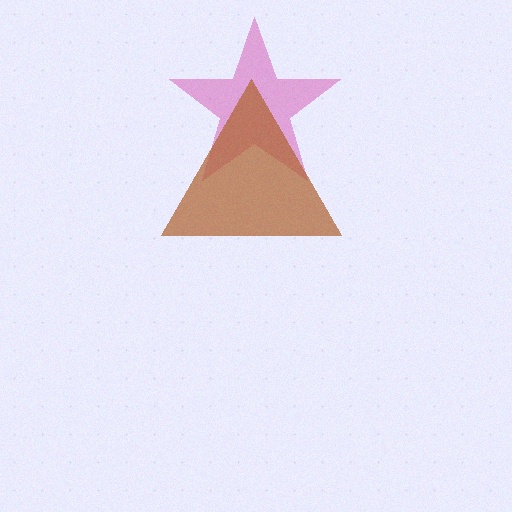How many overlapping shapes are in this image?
There are 2 overlapping shapes in the image.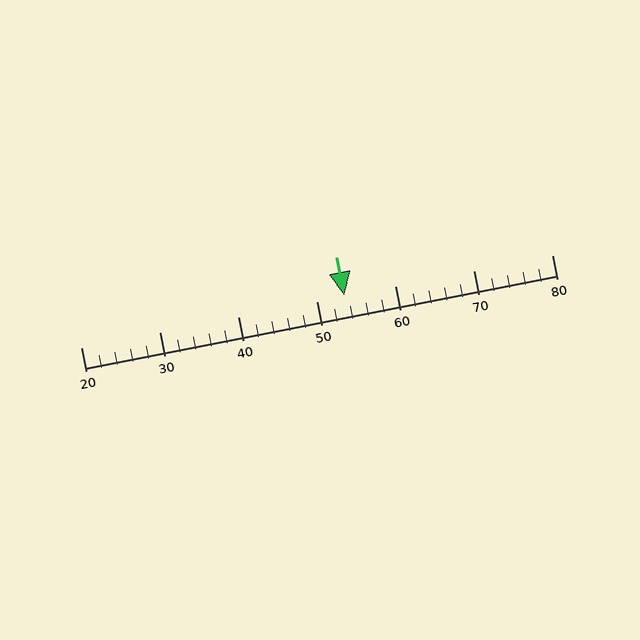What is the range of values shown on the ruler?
The ruler shows values from 20 to 80.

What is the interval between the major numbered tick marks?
The major tick marks are spaced 10 units apart.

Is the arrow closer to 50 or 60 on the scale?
The arrow is closer to 50.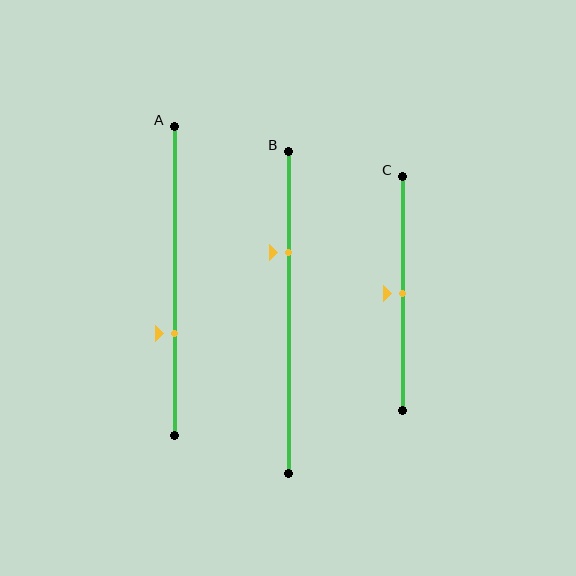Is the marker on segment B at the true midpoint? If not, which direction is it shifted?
No, the marker on segment B is shifted upward by about 19% of the segment length.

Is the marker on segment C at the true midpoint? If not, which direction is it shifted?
Yes, the marker on segment C is at the true midpoint.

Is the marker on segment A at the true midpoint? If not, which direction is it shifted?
No, the marker on segment A is shifted downward by about 17% of the segment length.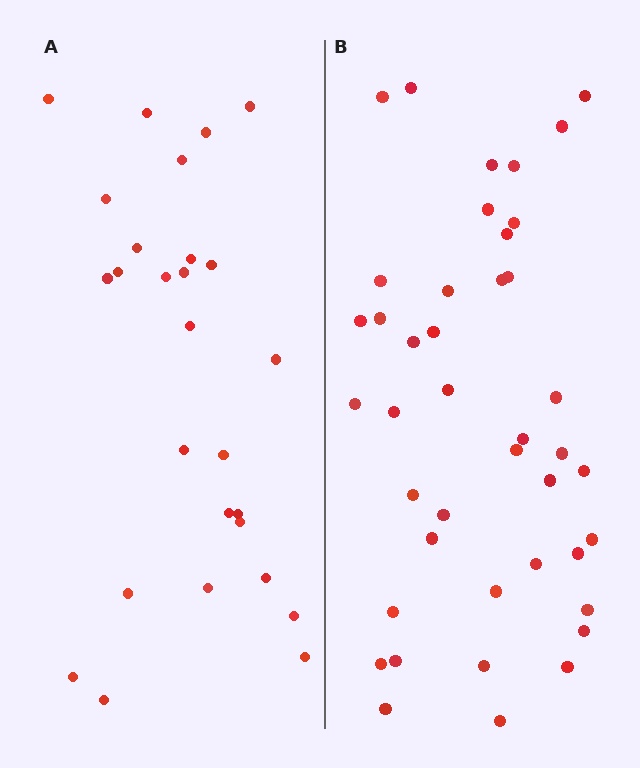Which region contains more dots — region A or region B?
Region B (the right region) has more dots.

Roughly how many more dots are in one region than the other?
Region B has approximately 15 more dots than region A.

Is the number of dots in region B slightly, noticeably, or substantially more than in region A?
Region B has substantially more. The ratio is roughly 1.6 to 1.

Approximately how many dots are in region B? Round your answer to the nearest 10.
About 40 dots. (The exact count is 42, which rounds to 40.)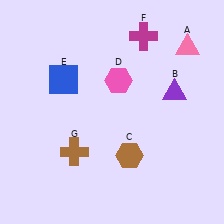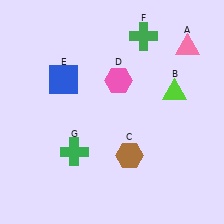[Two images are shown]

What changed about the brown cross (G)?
In Image 1, G is brown. In Image 2, it changed to green.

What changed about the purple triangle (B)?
In Image 1, B is purple. In Image 2, it changed to lime.